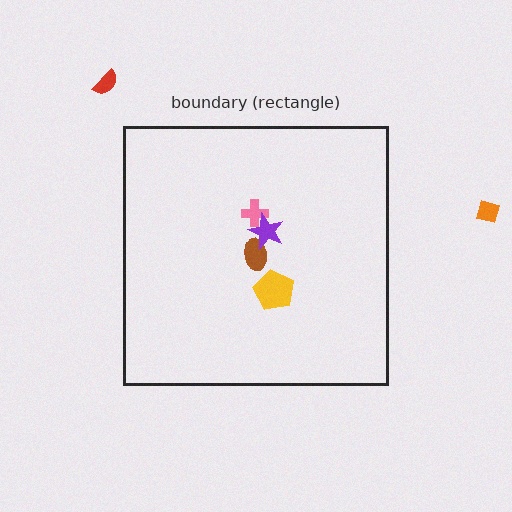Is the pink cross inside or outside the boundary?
Inside.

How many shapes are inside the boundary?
4 inside, 2 outside.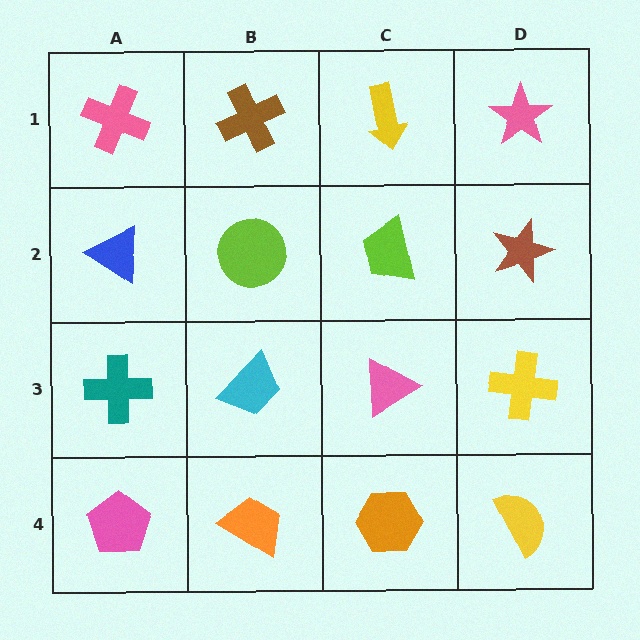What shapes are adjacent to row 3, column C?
A lime trapezoid (row 2, column C), an orange hexagon (row 4, column C), a cyan trapezoid (row 3, column B), a yellow cross (row 3, column D).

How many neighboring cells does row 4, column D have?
2.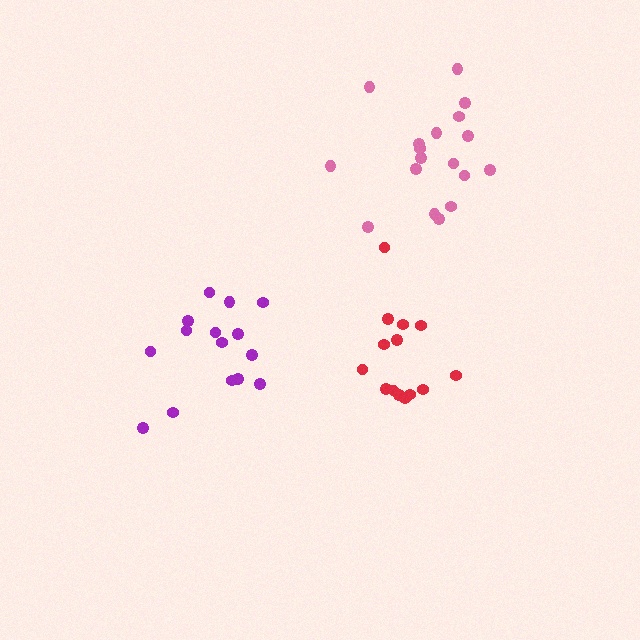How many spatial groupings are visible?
There are 3 spatial groupings.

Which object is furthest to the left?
The purple cluster is leftmost.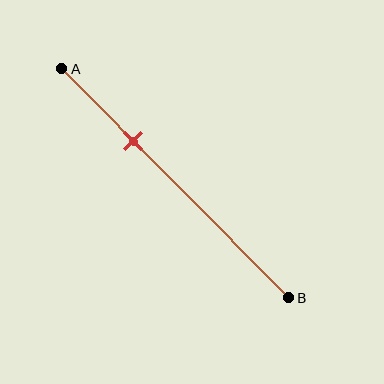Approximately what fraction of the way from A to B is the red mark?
The red mark is approximately 30% of the way from A to B.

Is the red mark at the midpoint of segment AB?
No, the mark is at about 30% from A, not at the 50% midpoint.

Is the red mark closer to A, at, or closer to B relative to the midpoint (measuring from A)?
The red mark is closer to point A than the midpoint of segment AB.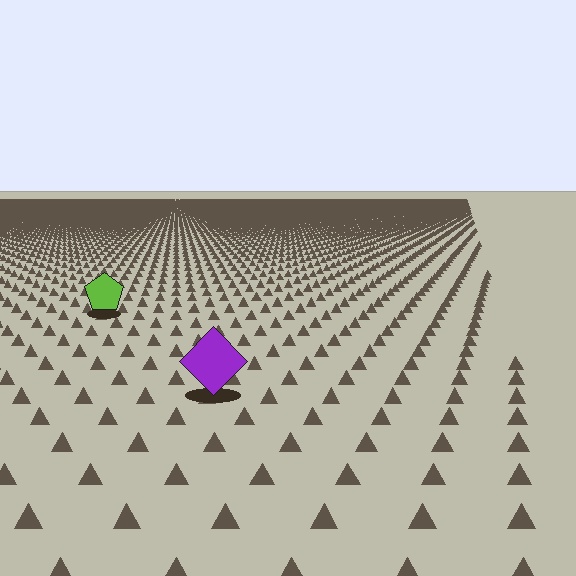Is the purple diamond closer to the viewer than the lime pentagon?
Yes. The purple diamond is closer — you can tell from the texture gradient: the ground texture is coarser near it.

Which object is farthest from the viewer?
The lime pentagon is farthest from the viewer. It appears smaller and the ground texture around it is denser.